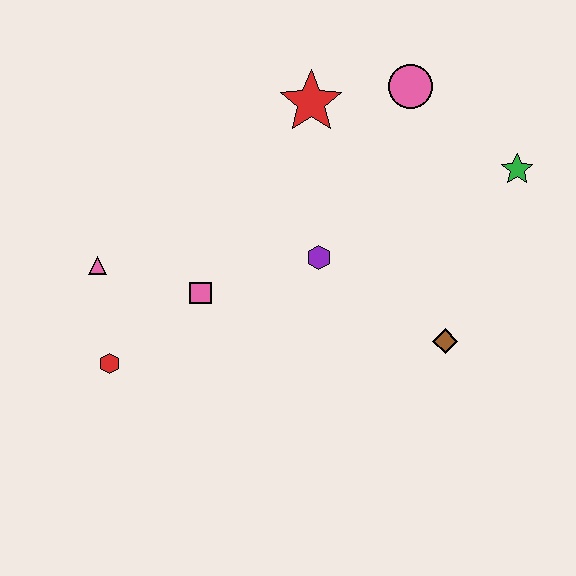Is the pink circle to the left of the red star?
No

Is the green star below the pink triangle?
No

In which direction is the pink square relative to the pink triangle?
The pink square is to the right of the pink triangle.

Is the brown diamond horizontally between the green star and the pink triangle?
Yes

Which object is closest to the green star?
The pink circle is closest to the green star.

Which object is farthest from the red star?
The red hexagon is farthest from the red star.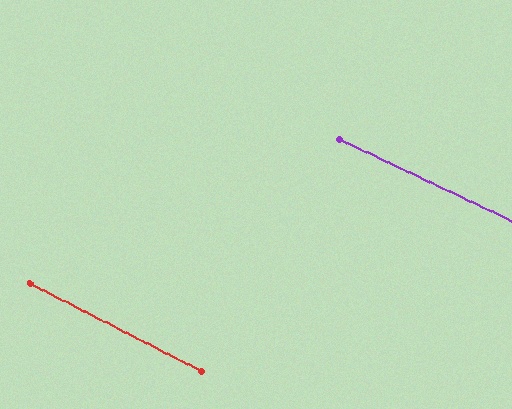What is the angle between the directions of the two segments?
Approximately 1 degree.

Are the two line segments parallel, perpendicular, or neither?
Parallel — their directions differ by only 1.5°.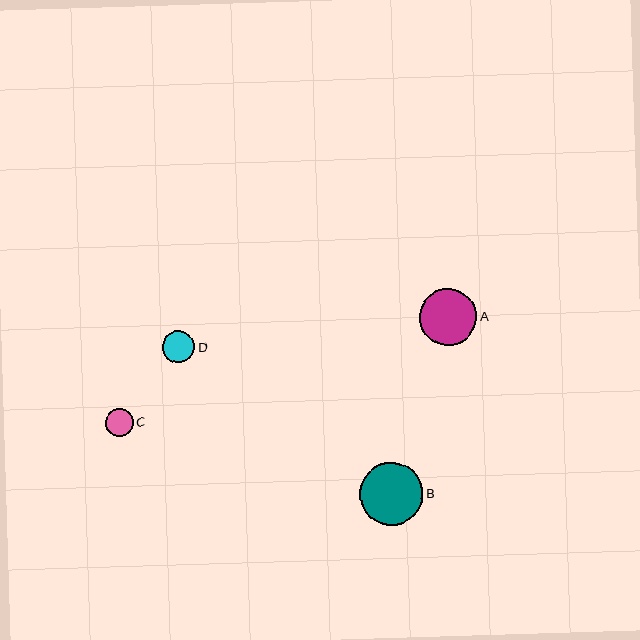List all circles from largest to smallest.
From largest to smallest: B, A, D, C.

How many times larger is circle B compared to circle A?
Circle B is approximately 1.1 times the size of circle A.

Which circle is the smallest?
Circle C is the smallest with a size of approximately 28 pixels.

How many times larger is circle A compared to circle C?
Circle A is approximately 2.1 times the size of circle C.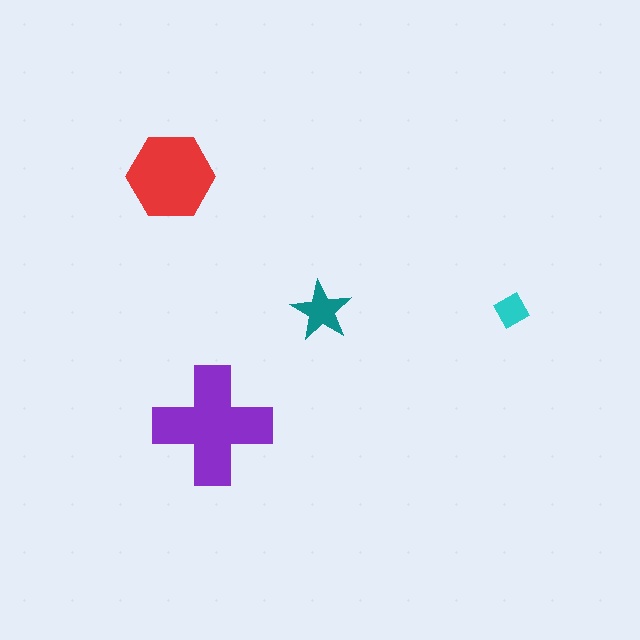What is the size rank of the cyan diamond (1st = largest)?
4th.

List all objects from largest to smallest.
The purple cross, the red hexagon, the teal star, the cyan diamond.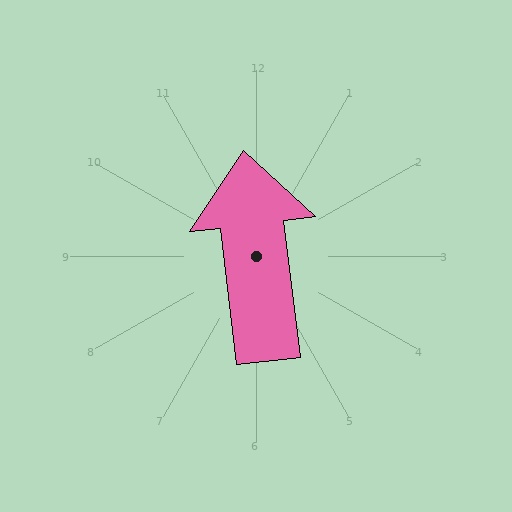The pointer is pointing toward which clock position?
Roughly 12 o'clock.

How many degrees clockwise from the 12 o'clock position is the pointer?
Approximately 353 degrees.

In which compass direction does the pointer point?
North.